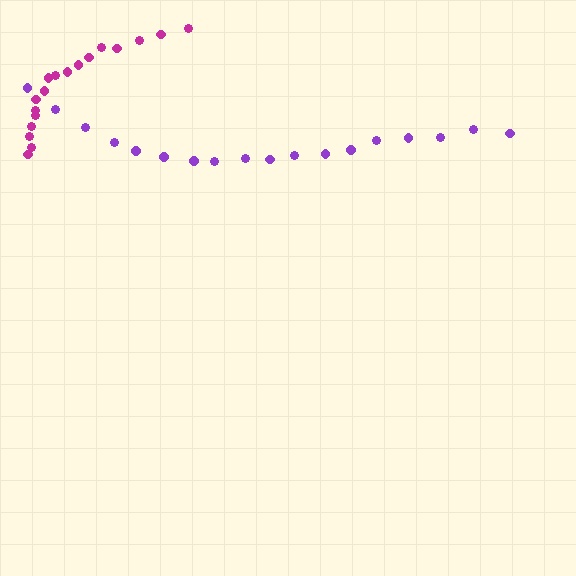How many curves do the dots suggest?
There are 2 distinct paths.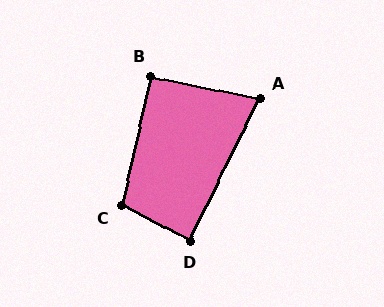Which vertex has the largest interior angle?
C, at approximately 105 degrees.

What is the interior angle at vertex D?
Approximately 89 degrees (approximately right).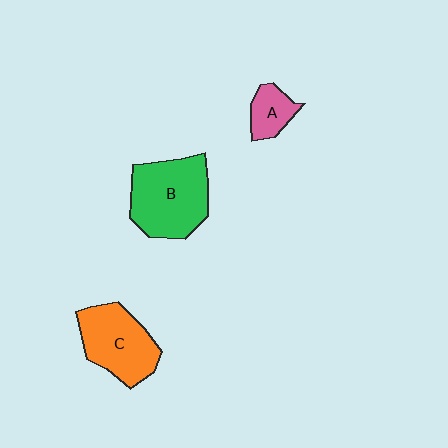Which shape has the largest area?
Shape B (green).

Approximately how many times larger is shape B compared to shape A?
Approximately 2.8 times.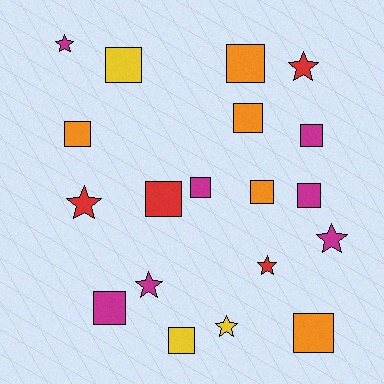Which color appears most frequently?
Magenta, with 7 objects.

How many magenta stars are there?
There are 3 magenta stars.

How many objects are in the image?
There are 19 objects.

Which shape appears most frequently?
Square, with 12 objects.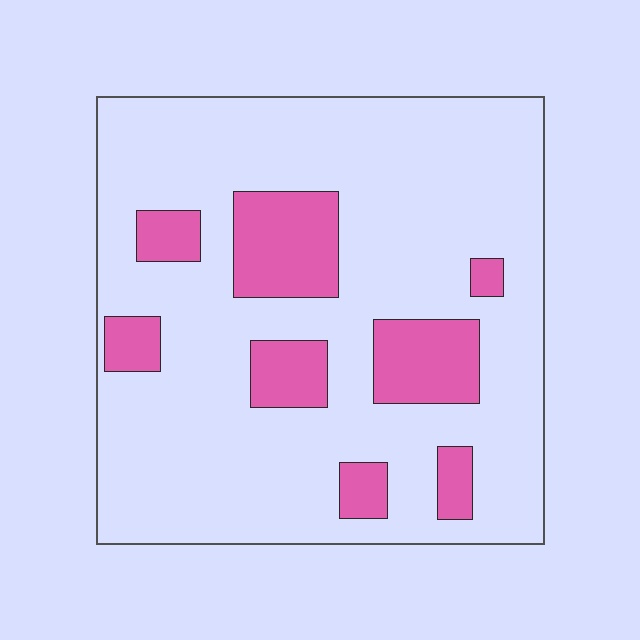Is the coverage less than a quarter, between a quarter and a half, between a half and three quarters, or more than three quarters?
Less than a quarter.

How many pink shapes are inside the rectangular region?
8.